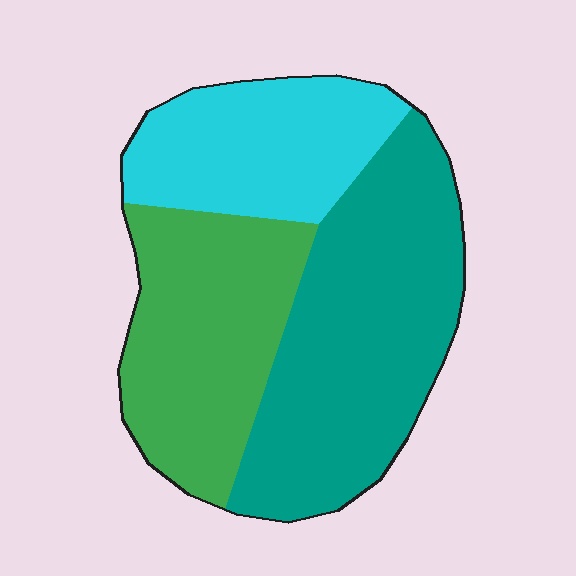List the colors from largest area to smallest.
From largest to smallest: teal, green, cyan.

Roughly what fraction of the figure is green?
Green covers around 30% of the figure.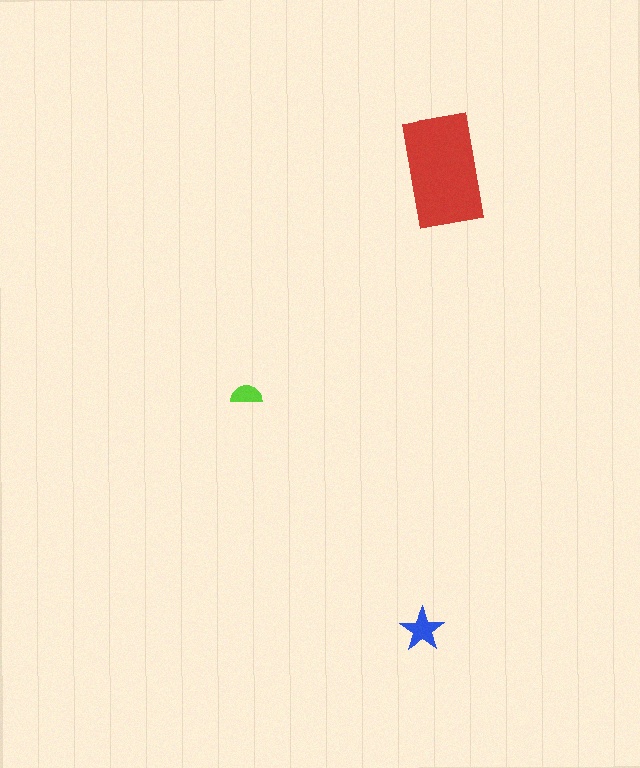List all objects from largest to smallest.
The red rectangle, the blue star, the lime semicircle.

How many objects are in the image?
There are 3 objects in the image.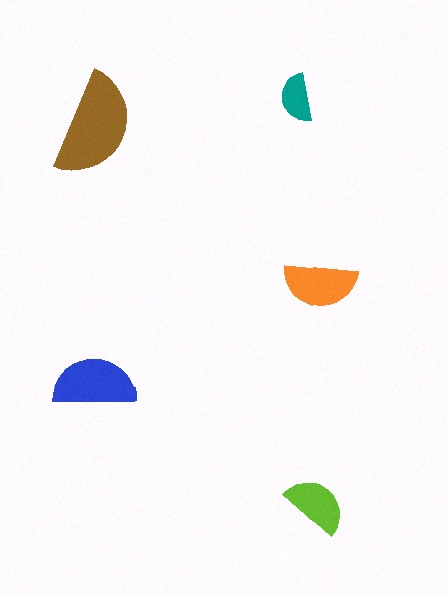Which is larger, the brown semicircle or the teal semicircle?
The brown one.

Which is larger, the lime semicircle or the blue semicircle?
The blue one.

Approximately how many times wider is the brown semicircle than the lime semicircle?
About 1.5 times wider.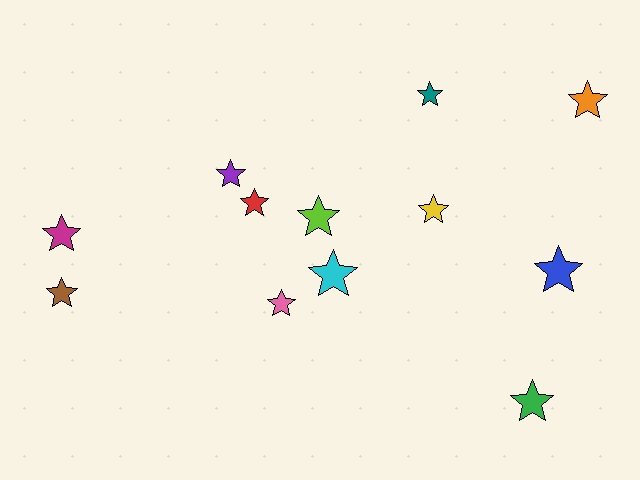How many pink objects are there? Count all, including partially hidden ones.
There is 1 pink object.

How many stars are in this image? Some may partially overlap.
There are 12 stars.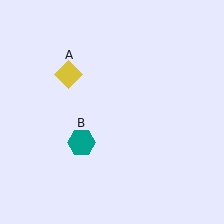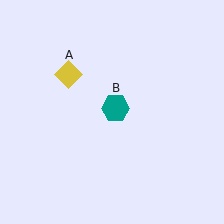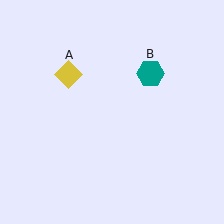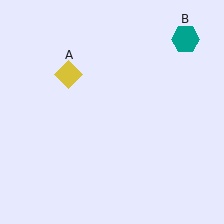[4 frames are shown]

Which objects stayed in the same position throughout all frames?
Yellow diamond (object A) remained stationary.